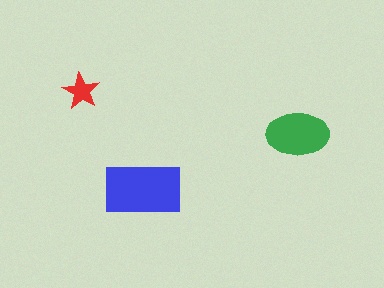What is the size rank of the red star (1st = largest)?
3rd.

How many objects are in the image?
There are 3 objects in the image.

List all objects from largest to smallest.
The blue rectangle, the green ellipse, the red star.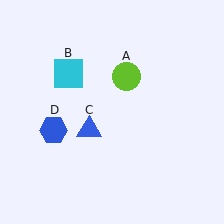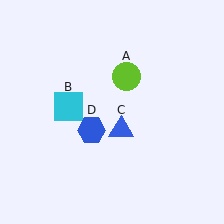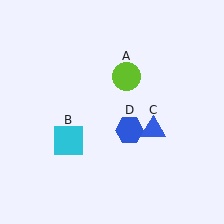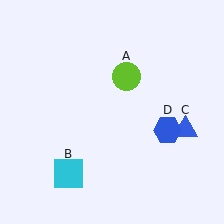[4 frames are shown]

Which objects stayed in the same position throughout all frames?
Lime circle (object A) remained stationary.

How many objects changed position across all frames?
3 objects changed position: cyan square (object B), blue triangle (object C), blue hexagon (object D).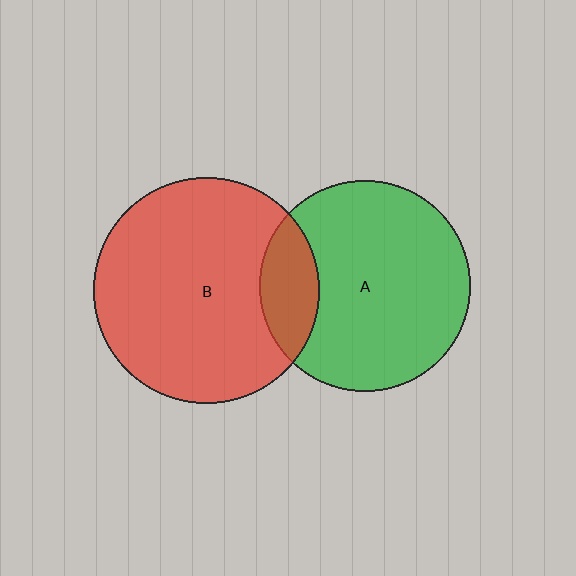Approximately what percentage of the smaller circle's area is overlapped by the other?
Approximately 20%.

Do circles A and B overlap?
Yes.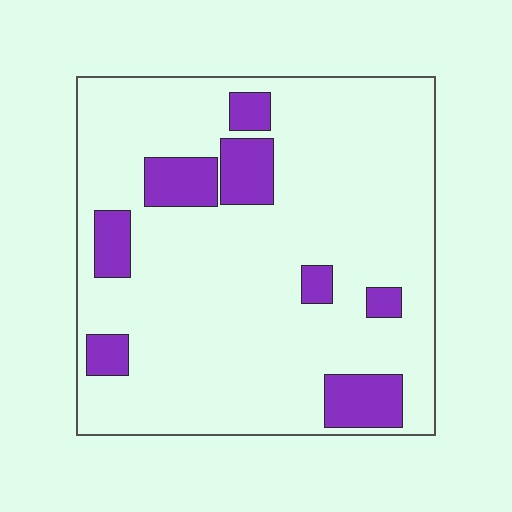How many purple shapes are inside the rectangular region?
8.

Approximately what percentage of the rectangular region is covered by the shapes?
Approximately 15%.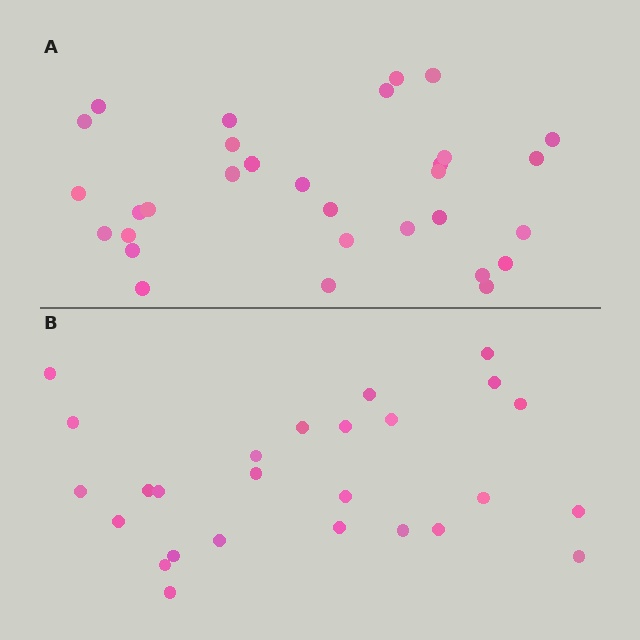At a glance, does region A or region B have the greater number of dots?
Region A (the top region) has more dots.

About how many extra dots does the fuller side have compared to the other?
Region A has about 5 more dots than region B.